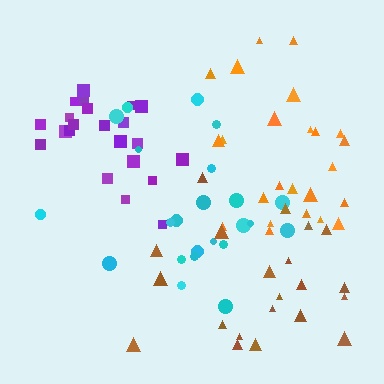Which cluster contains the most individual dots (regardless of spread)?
Orange (24).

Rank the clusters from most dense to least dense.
purple, cyan, orange, brown.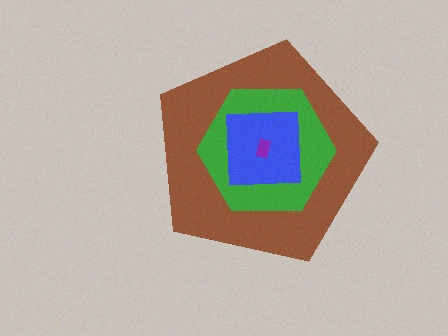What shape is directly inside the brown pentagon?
The green hexagon.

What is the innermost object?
The purple rectangle.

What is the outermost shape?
The brown pentagon.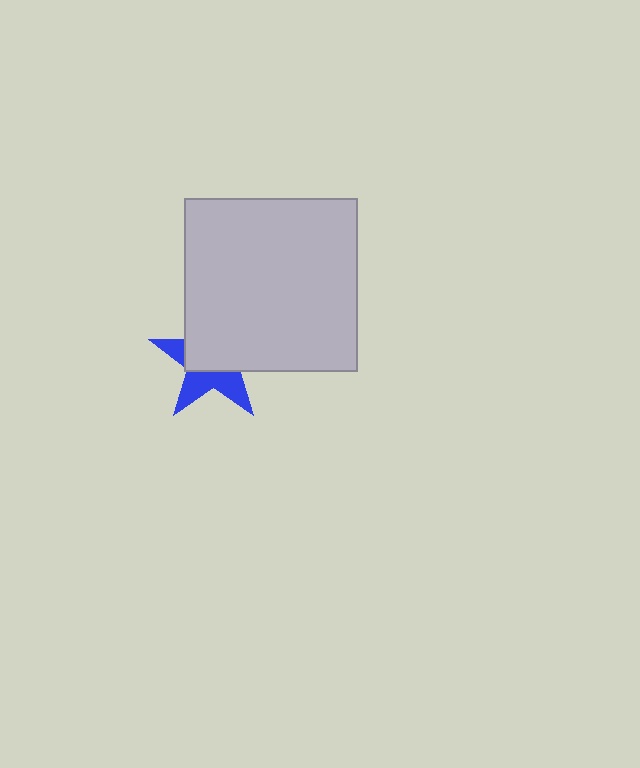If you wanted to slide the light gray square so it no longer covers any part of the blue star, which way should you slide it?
Slide it toward the upper-right — that is the most direct way to separate the two shapes.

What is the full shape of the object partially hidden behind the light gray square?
The partially hidden object is a blue star.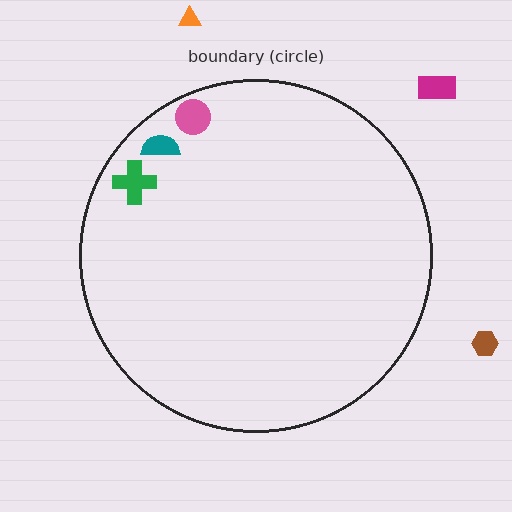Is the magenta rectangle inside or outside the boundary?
Outside.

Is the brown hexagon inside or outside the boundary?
Outside.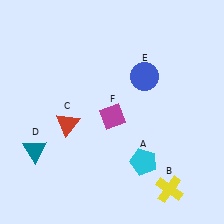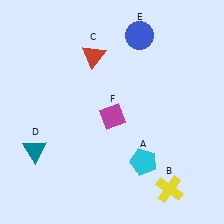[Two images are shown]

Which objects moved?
The objects that moved are: the red triangle (C), the blue circle (E).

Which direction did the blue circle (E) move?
The blue circle (E) moved up.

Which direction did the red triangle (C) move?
The red triangle (C) moved up.